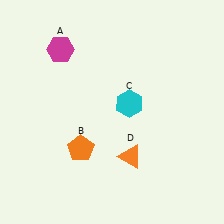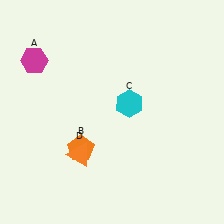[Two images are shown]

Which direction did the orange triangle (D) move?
The orange triangle (D) moved left.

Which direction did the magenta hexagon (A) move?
The magenta hexagon (A) moved left.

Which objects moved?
The objects that moved are: the magenta hexagon (A), the orange triangle (D).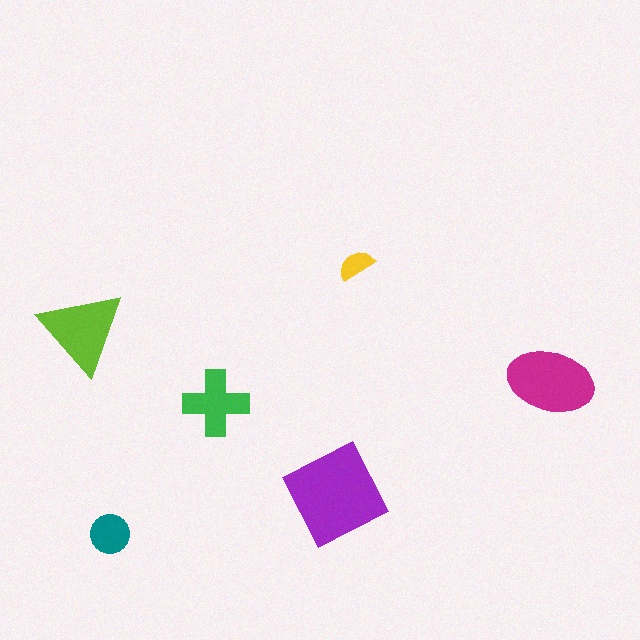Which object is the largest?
The purple square.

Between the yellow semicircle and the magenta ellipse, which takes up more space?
The magenta ellipse.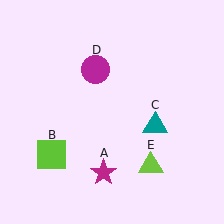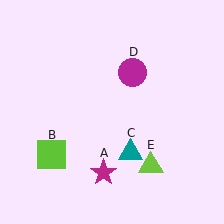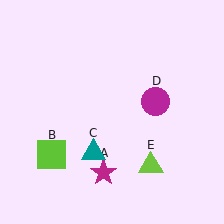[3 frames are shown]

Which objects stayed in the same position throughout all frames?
Magenta star (object A) and lime square (object B) and lime triangle (object E) remained stationary.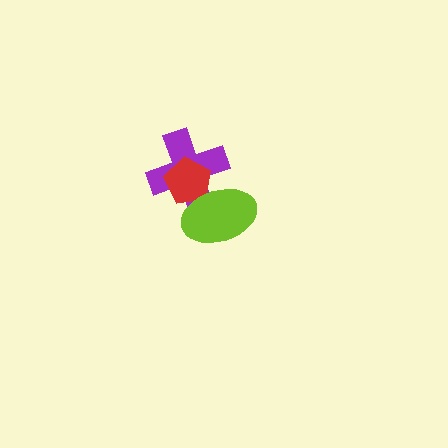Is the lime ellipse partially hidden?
No, no other shape covers it.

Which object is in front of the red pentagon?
The lime ellipse is in front of the red pentagon.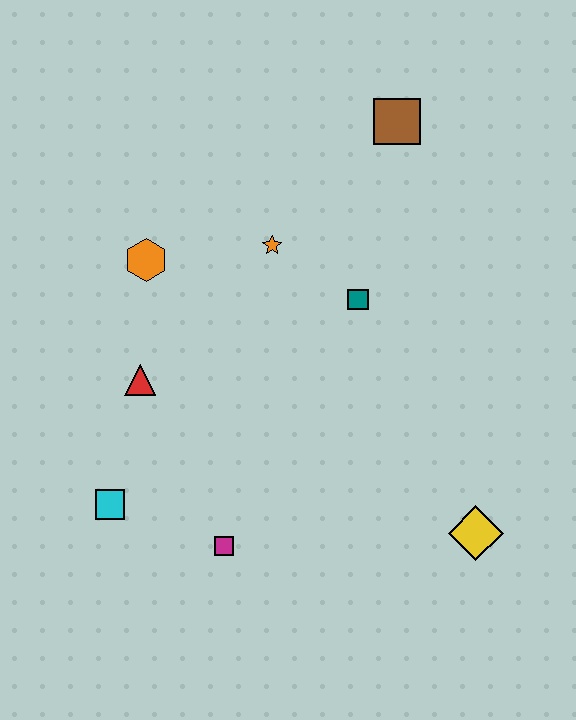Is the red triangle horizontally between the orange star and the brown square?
No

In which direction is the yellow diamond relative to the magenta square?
The yellow diamond is to the right of the magenta square.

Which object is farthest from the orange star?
The yellow diamond is farthest from the orange star.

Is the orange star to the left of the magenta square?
No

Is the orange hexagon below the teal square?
No